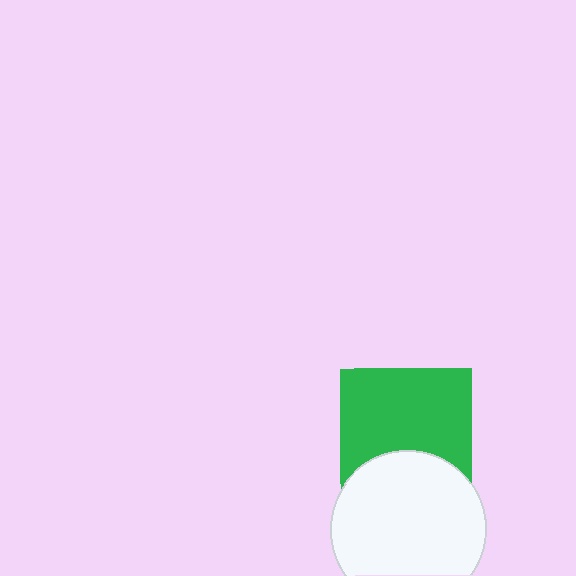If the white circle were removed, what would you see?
You would see the complete green square.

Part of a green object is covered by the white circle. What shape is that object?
It is a square.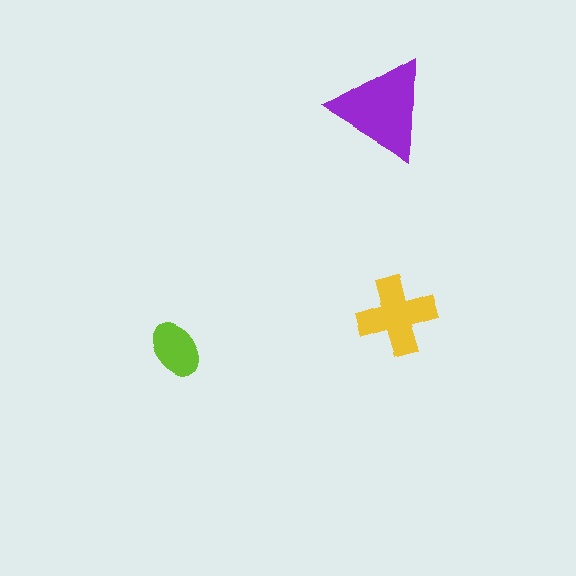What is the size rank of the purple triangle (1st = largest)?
1st.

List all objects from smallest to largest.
The lime ellipse, the yellow cross, the purple triangle.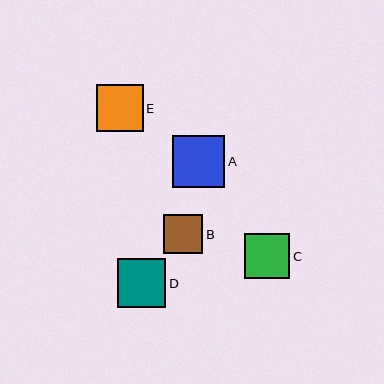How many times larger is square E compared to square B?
Square E is approximately 1.2 times the size of square B.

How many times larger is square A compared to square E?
Square A is approximately 1.1 times the size of square E.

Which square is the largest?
Square A is the largest with a size of approximately 52 pixels.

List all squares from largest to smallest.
From largest to smallest: A, D, E, C, B.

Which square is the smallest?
Square B is the smallest with a size of approximately 39 pixels.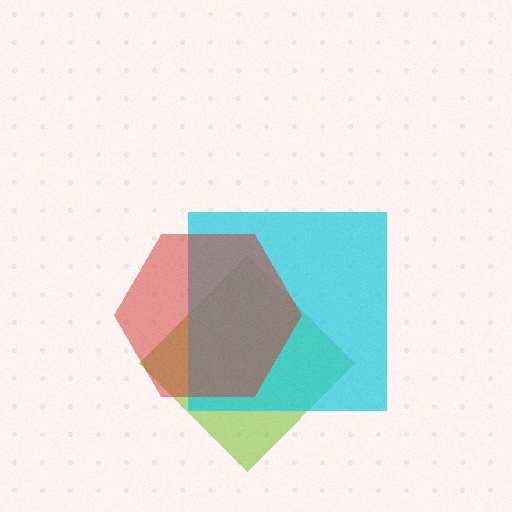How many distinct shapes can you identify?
There are 3 distinct shapes: a lime diamond, a cyan square, a red hexagon.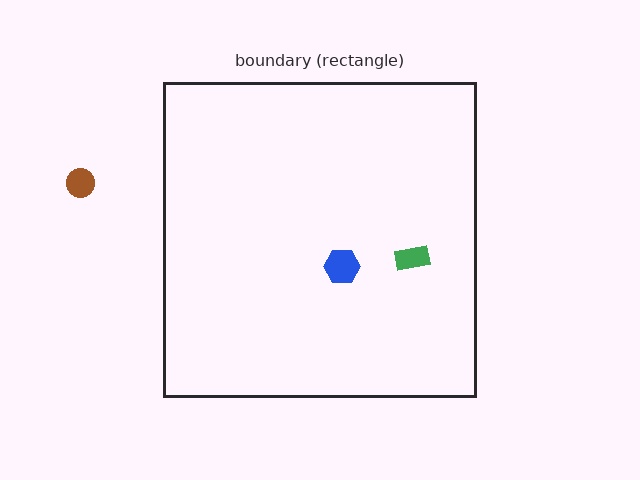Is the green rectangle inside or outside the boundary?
Inside.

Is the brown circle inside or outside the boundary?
Outside.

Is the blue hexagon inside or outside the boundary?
Inside.